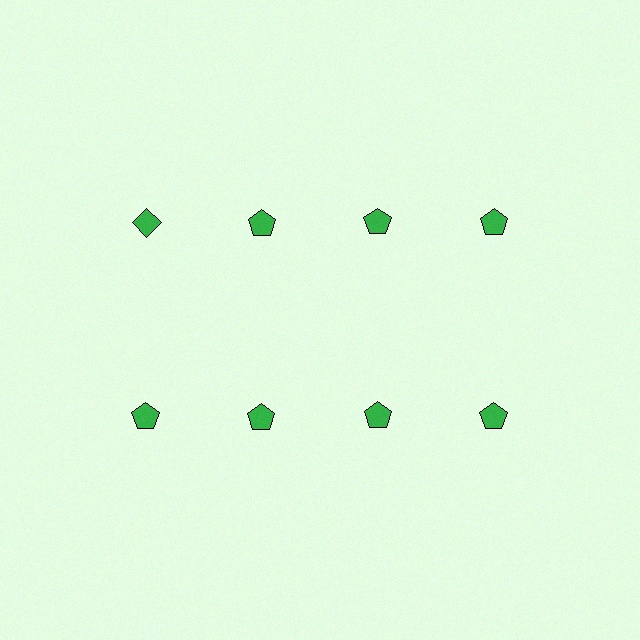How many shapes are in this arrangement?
There are 8 shapes arranged in a grid pattern.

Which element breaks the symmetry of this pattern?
The green diamond in the top row, leftmost column breaks the symmetry. All other shapes are green pentagons.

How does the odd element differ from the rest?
It has a different shape: diamond instead of pentagon.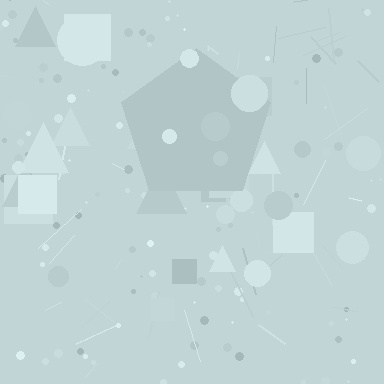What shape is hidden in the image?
A pentagon is hidden in the image.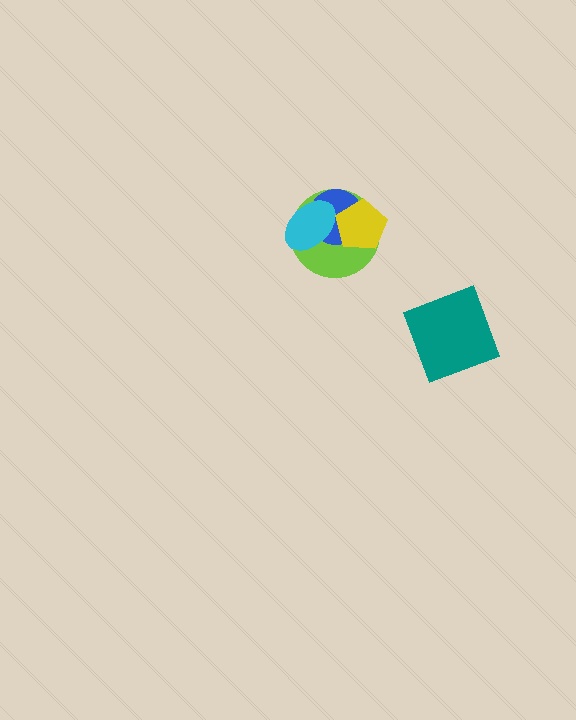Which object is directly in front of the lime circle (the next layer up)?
The blue circle is directly in front of the lime circle.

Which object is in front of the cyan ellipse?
The yellow pentagon is in front of the cyan ellipse.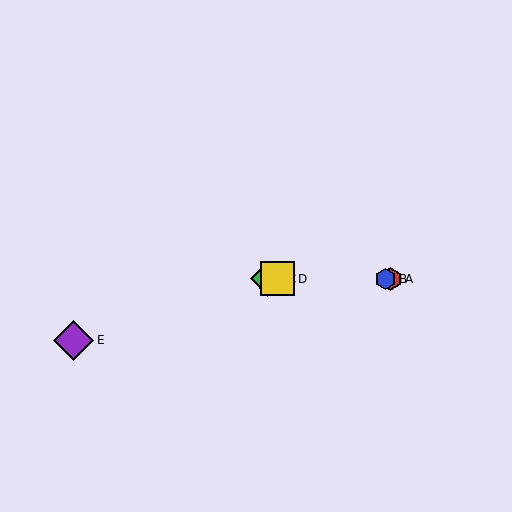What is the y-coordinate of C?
Object C is at y≈279.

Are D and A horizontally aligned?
Yes, both are at y≈279.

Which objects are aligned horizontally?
Objects A, B, C, D are aligned horizontally.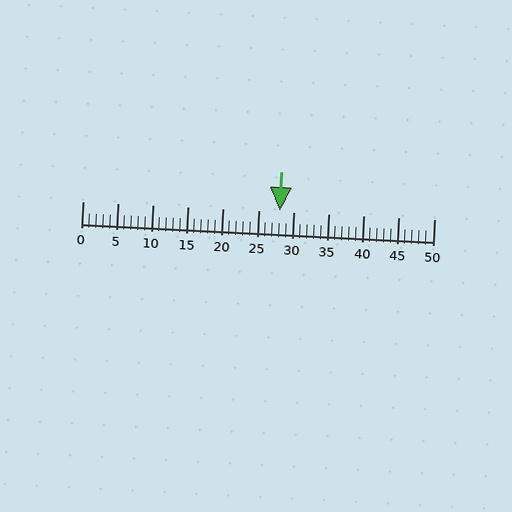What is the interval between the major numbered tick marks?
The major tick marks are spaced 5 units apart.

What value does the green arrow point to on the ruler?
The green arrow points to approximately 28.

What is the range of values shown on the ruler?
The ruler shows values from 0 to 50.